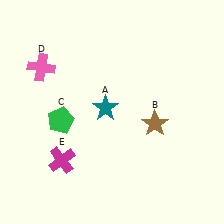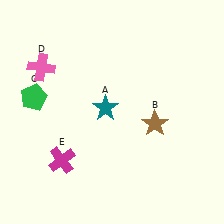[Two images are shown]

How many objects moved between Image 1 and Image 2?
1 object moved between the two images.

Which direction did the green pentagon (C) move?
The green pentagon (C) moved left.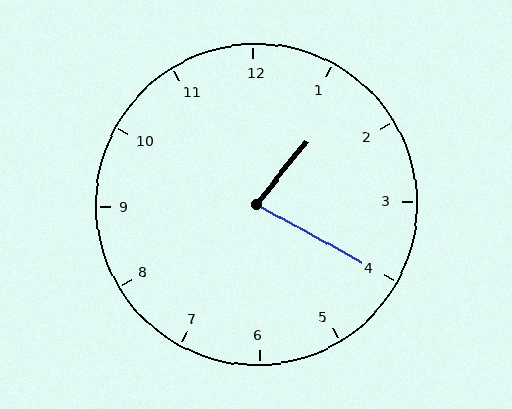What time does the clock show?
1:20.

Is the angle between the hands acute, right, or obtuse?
It is acute.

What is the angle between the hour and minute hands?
Approximately 80 degrees.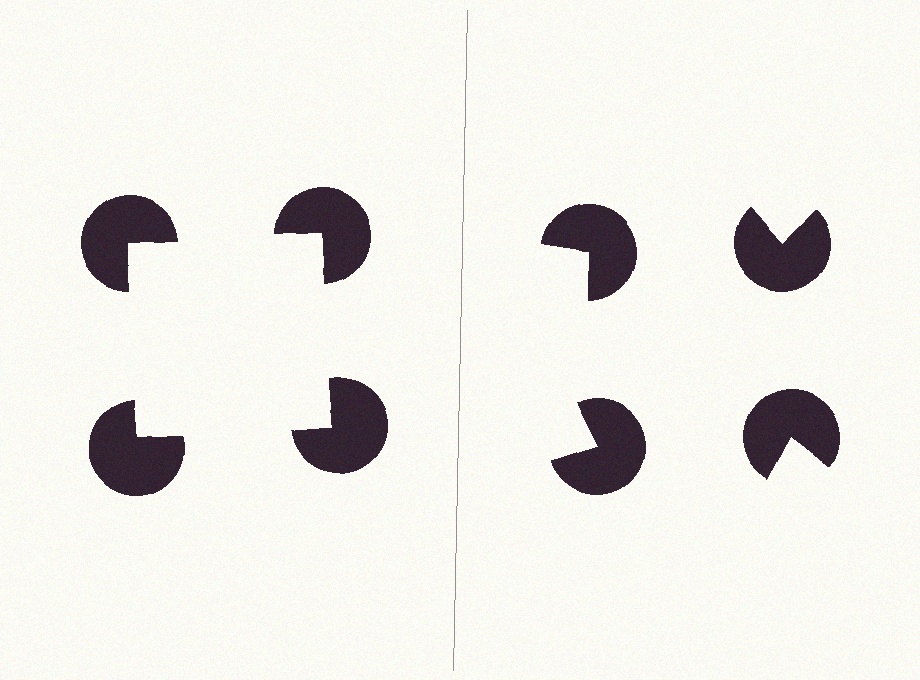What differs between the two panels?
The pac-man discs are positioned identically on both sides; only the wedge orientations differ. On the left they align to a square; on the right they are misaligned.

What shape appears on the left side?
An illusory square.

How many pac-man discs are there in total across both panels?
8 — 4 on each side.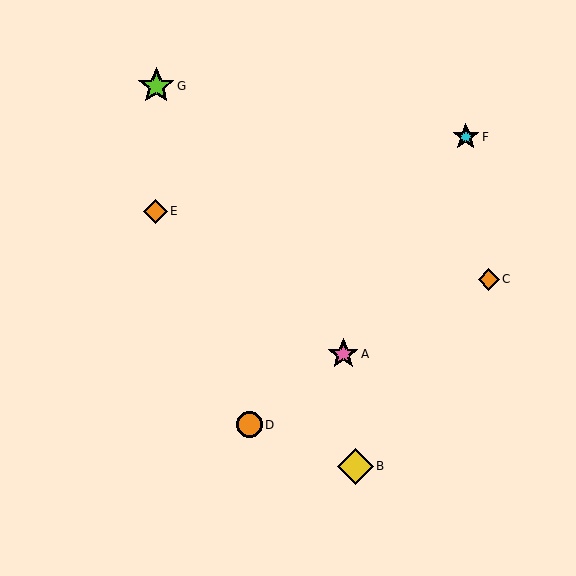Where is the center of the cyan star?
The center of the cyan star is at (466, 137).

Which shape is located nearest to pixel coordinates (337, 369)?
The pink star (labeled A) at (343, 354) is nearest to that location.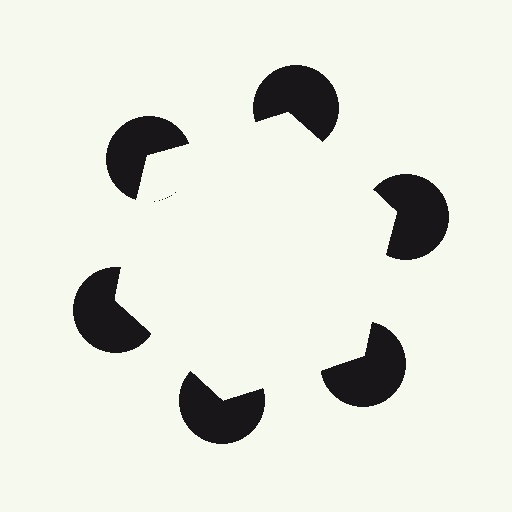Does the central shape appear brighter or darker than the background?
It typically appears slightly brighter than the background, even though no actual brightness change is drawn.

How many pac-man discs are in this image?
There are 6 — one at each vertex of the illusory hexagon.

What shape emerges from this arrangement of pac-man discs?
An illusory hexagon — its edges are inferred from the aligned wedge cuts in the pac-man discs, not physically drawn.